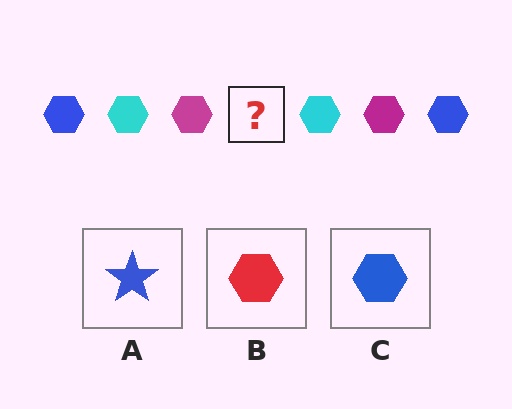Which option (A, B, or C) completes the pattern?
C.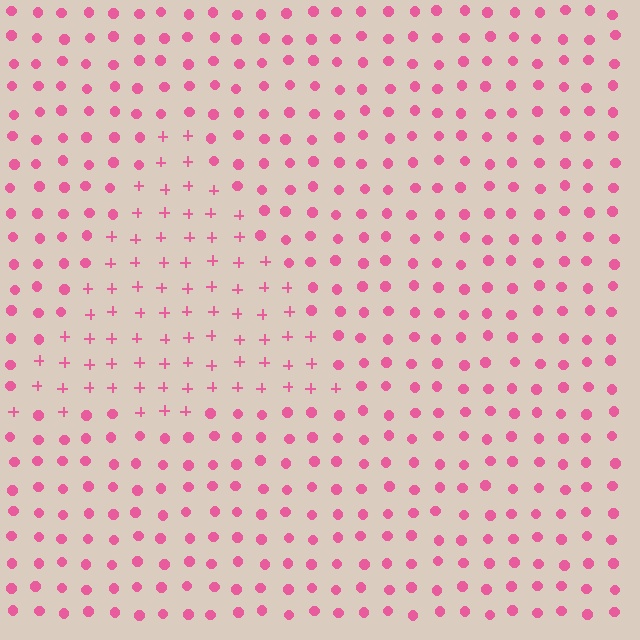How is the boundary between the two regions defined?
The boundary is defined by a change in element shape: plus signs inside vs. circles outside. All elements share the same color and spacing.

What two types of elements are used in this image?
The image uses plus signs inside the triangle region and circles outside it.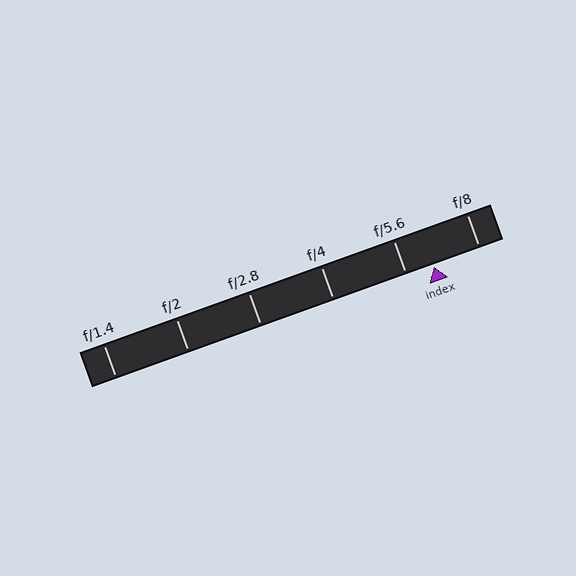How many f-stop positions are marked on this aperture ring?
There are 6 f-stop positions marked.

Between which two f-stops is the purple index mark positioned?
The index mark is between f/5.6 and f/8.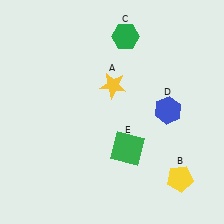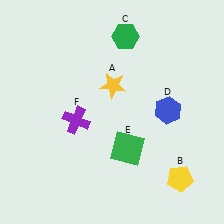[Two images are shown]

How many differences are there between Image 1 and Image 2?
There is 1 difference between the two images.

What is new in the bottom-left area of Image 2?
A purple cross (F) was added in the bottom-left area of Image 2.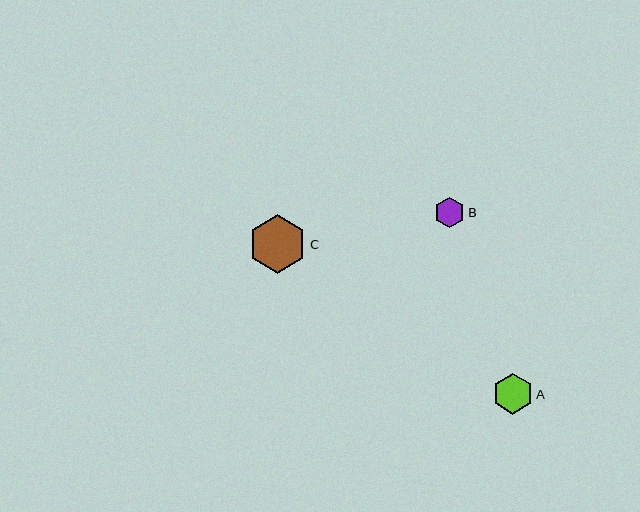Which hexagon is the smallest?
Hexagon B is the smallest with a size of approximately 30 pixels.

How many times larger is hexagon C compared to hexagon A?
Hexagon C is approximately 1.4 times the size of hexagon A.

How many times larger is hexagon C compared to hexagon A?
Hexagon C is approximately 1.4 times the size of hexagon A.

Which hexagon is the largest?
Hexagon C is the largest with a size of approximately 59 pixels.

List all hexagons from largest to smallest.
From largest to smallest: C, A, B.